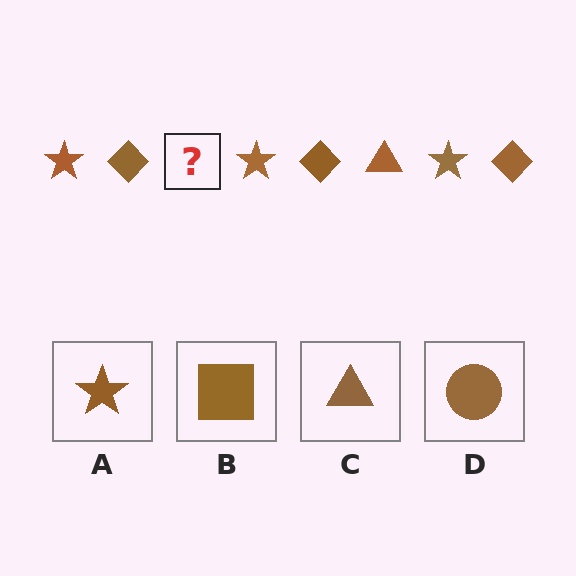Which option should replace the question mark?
Option C.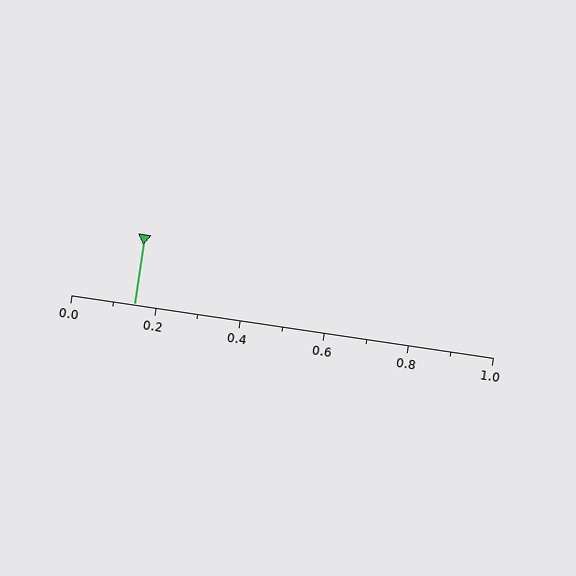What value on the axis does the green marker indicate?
The marker indicates approximately 0.15.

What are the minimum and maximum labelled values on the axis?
The axis runs from 0.0 to 1.0.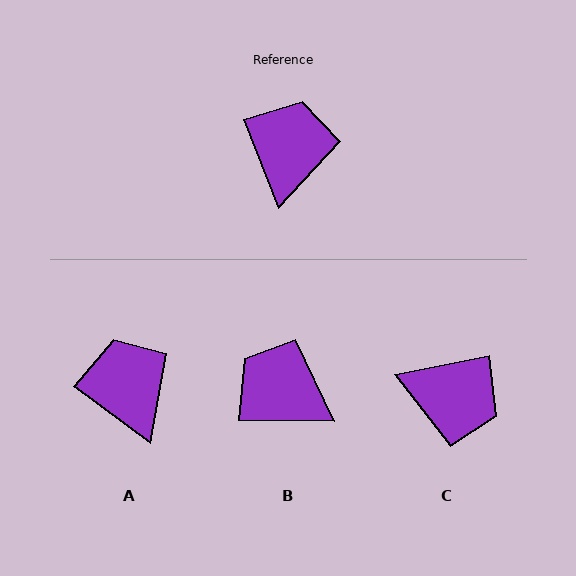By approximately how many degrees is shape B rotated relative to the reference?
Approximately 68 degrees counter-clockwise.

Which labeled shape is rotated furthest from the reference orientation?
C, about 100 degrees away.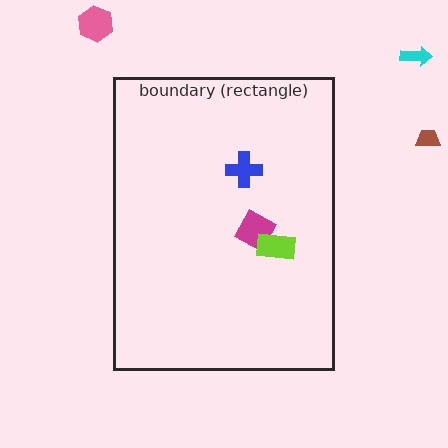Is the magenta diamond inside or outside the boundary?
Inside.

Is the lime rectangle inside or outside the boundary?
Inside.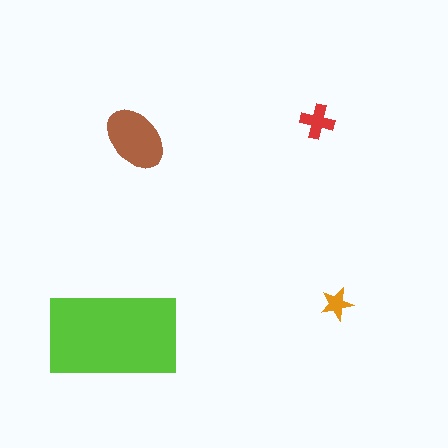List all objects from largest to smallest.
The lime rectangle, the brown ellipse, the red cross, the orange star.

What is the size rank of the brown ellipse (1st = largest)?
2nd.